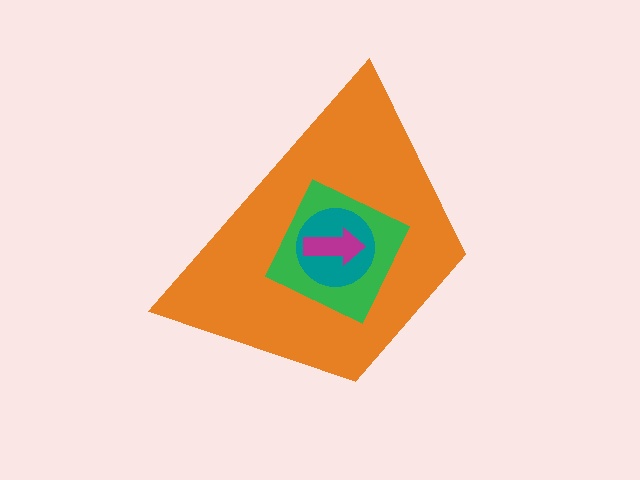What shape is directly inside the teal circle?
The magenta arrow.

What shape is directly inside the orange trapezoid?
The green diamond.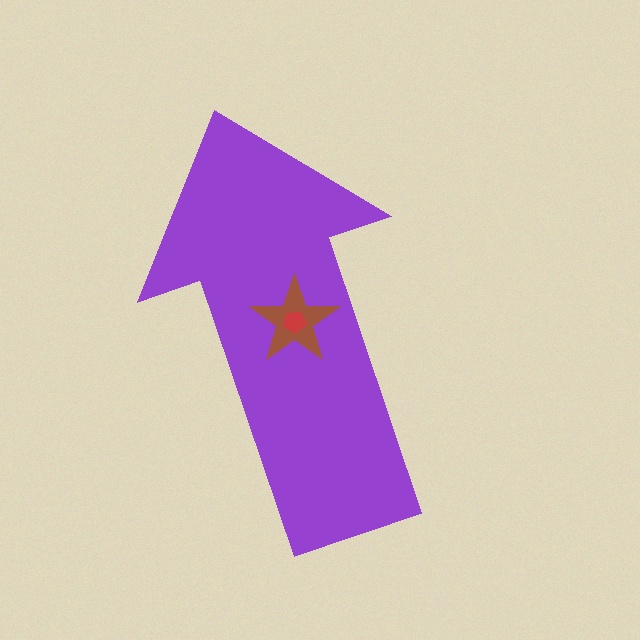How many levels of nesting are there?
3.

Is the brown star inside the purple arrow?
Yes.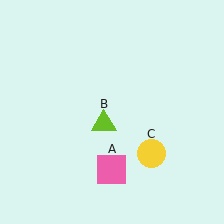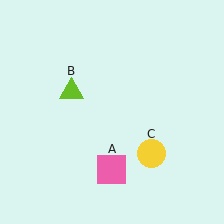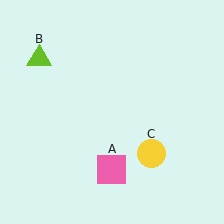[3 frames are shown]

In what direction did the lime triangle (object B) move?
The lime triangle (object B) moved up and to the left.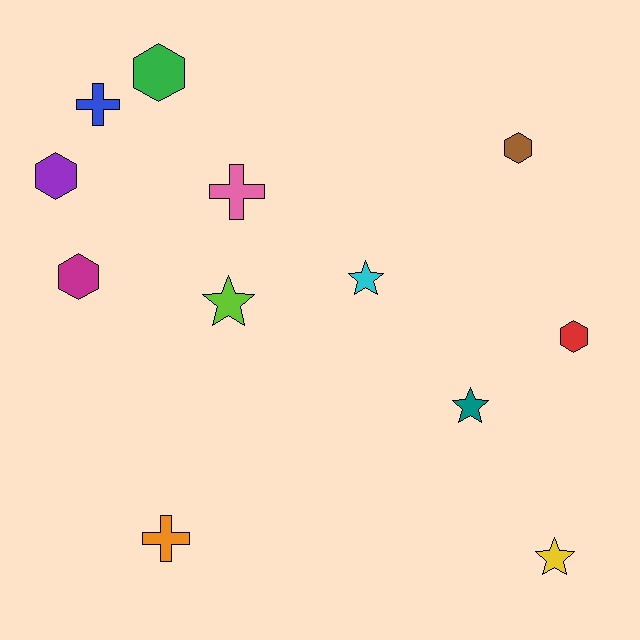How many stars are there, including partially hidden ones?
There are 4 stars.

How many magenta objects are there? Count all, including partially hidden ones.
There is 1 magenta object.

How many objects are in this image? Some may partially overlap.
There are 12 objects.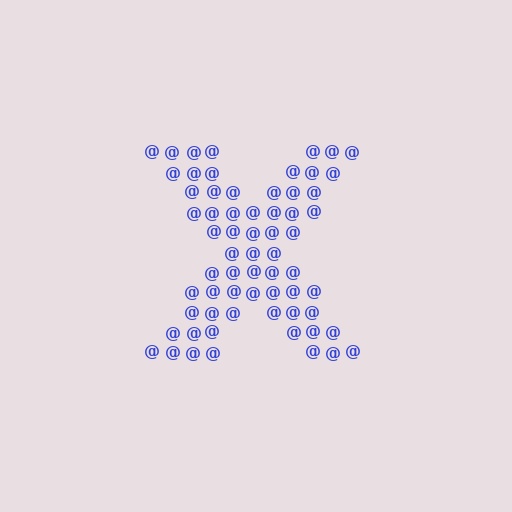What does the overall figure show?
The overall figure shows the letter X.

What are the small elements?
The small elements are at signs.